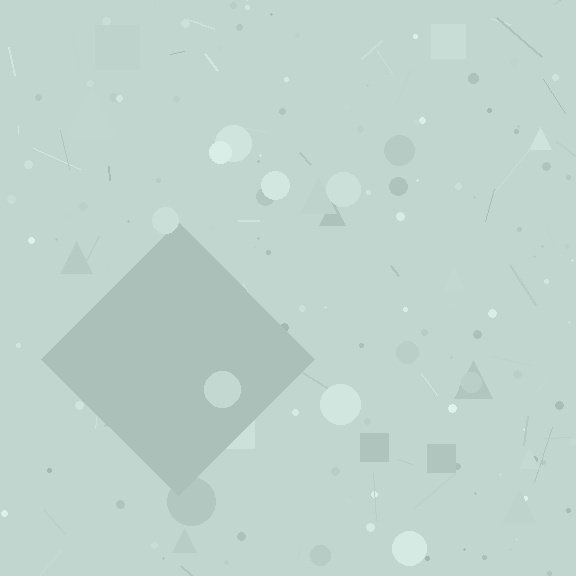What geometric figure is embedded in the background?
A diamond is embedded in the background.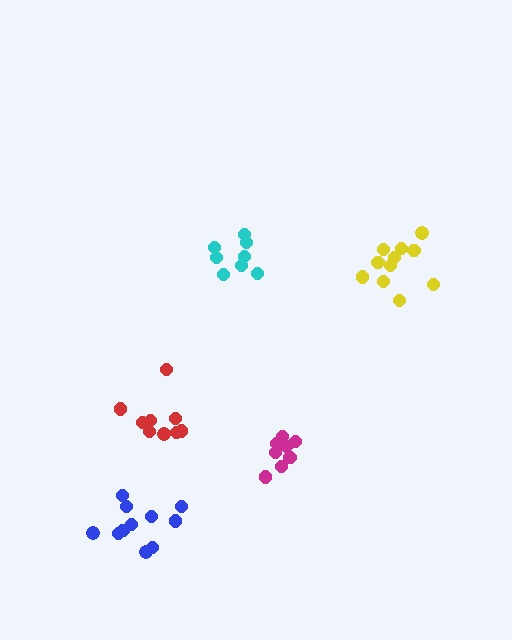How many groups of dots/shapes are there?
There are 5 groups.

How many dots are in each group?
Group 1: 8 dots, Group 2: 11 dots, Group 3: 9 dots, Group 4: 9 dots, Group 5: 11 dots (48 total).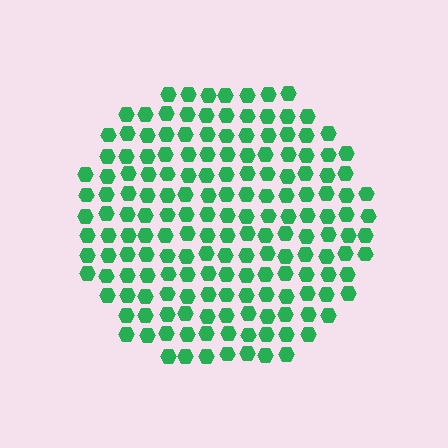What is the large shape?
The large shape is a circle.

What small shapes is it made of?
It is made of small hexagons.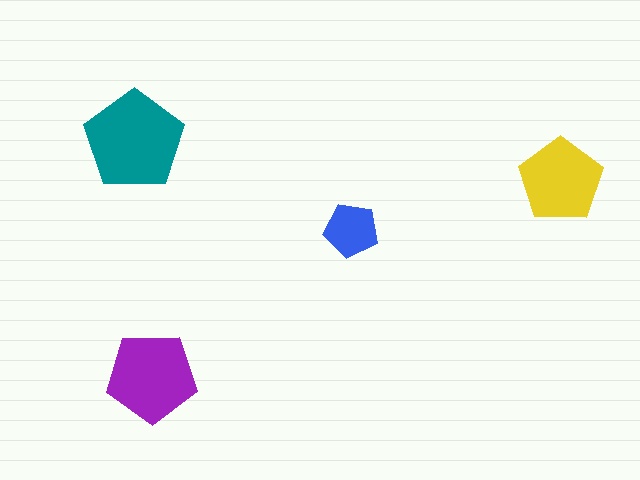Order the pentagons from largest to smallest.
the teal one, the purple one, the yellow one, the blue one.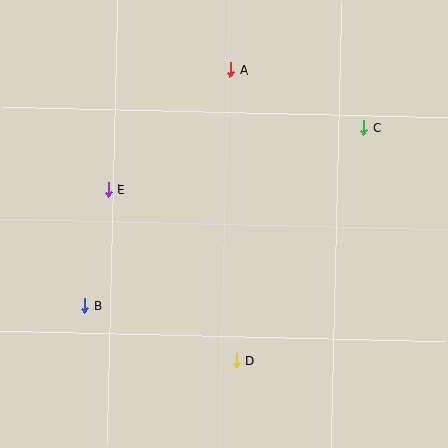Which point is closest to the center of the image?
Point E at (108, 190) is closest to the center.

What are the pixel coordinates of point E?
Point E is at (108, 190).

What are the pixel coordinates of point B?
Point B is at (85, 306).